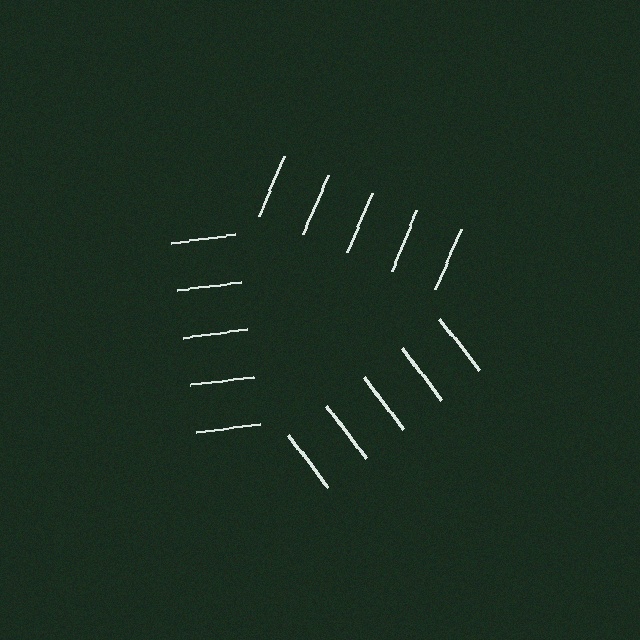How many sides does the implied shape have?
3 sides — the line-ends trace a triangle.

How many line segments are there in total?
15 — 5 along each of the 3 edges.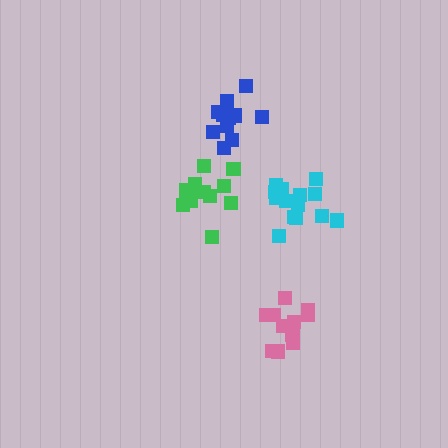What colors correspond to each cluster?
The clusters are colored: green, pink, blue, cyan.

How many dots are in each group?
Group 1: 14 dots, Group 2: 11 dots, Group 3: 11 dots, Group 4: 14 dots (50 total).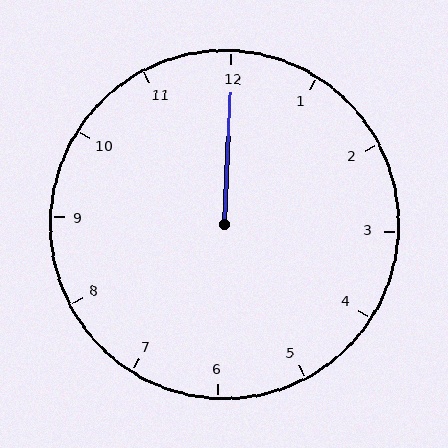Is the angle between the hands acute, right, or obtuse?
It is acute.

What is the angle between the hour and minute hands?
Approximately 0 degrees.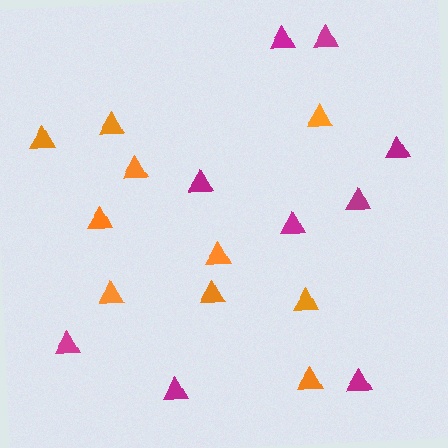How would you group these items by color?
There are 2 groups: one group of orange triangles (10) and one group of magenta triangles (9).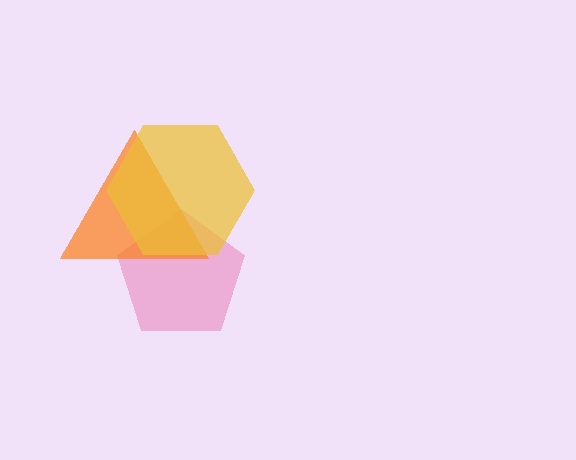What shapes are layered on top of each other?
The layered shapes are: a pink pentagon, an orange triangle, a yellow hexagon.